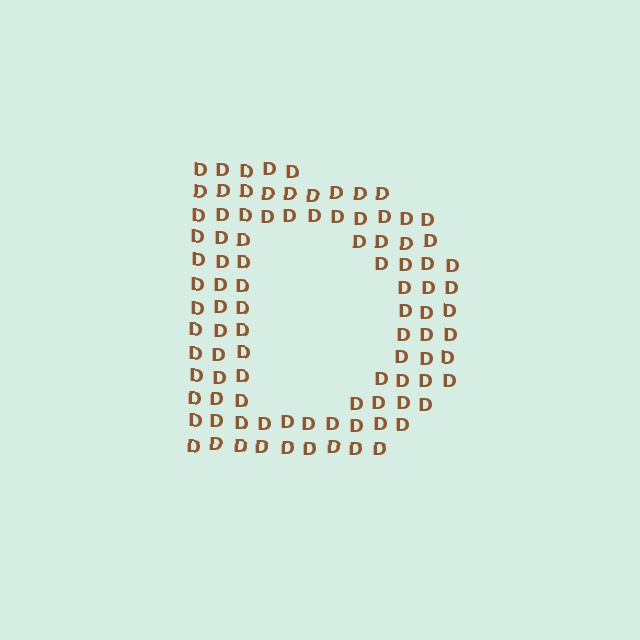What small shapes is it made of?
It is made of small letter D's.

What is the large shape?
The large shape is the letter D.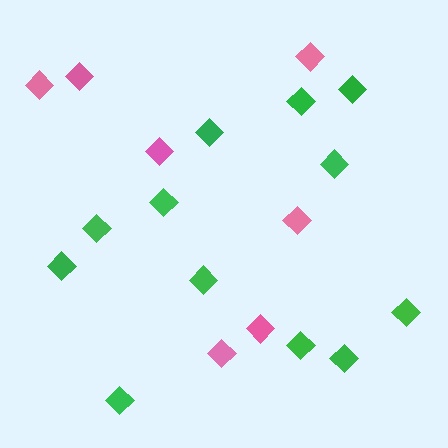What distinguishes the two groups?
There are 2 groups: one group of pink diamonds (7) and one group of green diamonds (12).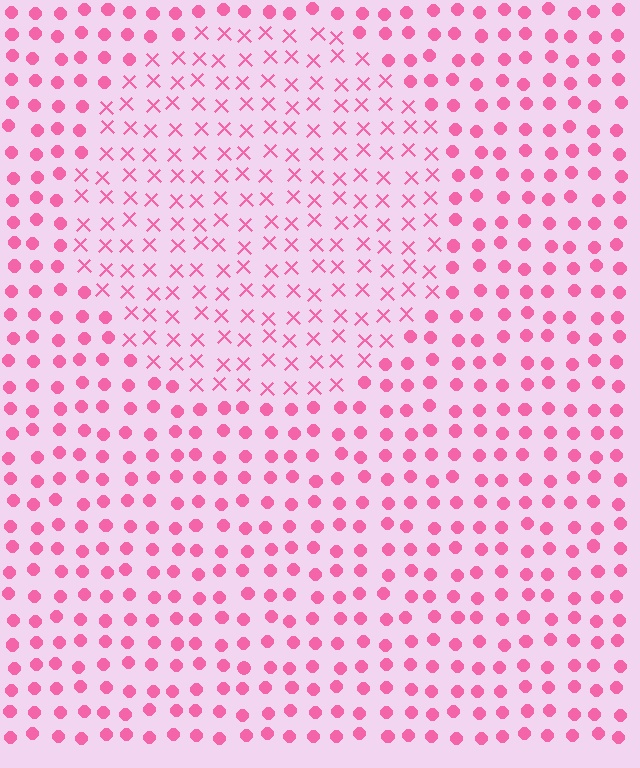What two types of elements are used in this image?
The image uses X marks inside the circle region and circles outside it.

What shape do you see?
I see a circle.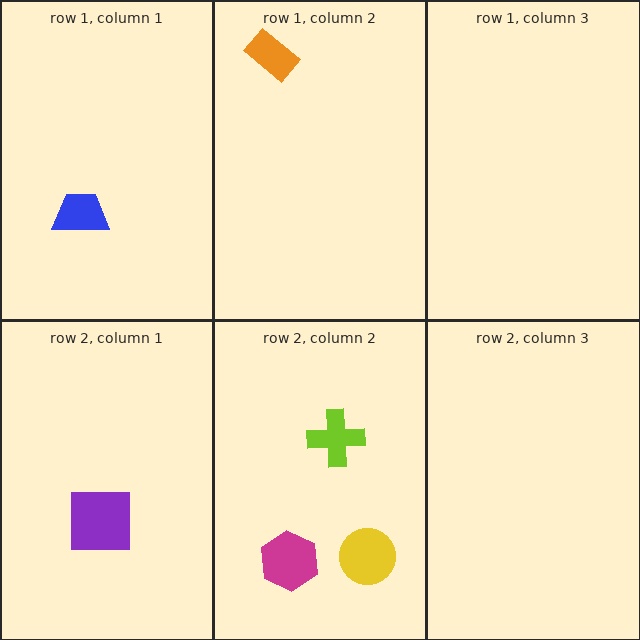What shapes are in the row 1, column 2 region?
The orange rectangle.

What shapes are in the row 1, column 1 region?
The blue trapezoid.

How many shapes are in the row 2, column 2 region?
3.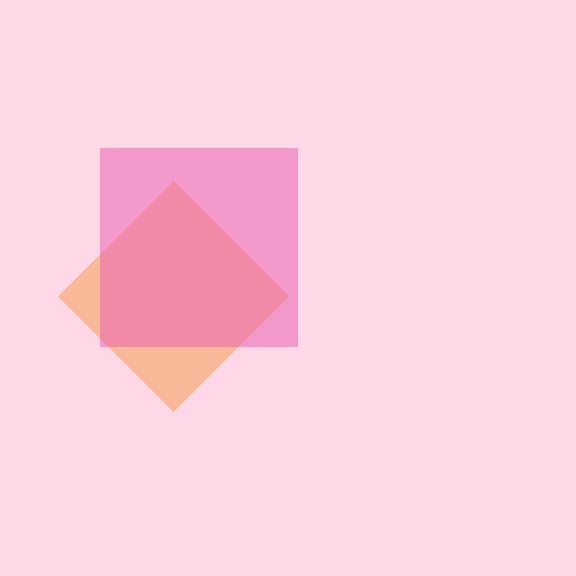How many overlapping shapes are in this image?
There are 2 overlapping shapes in the image.